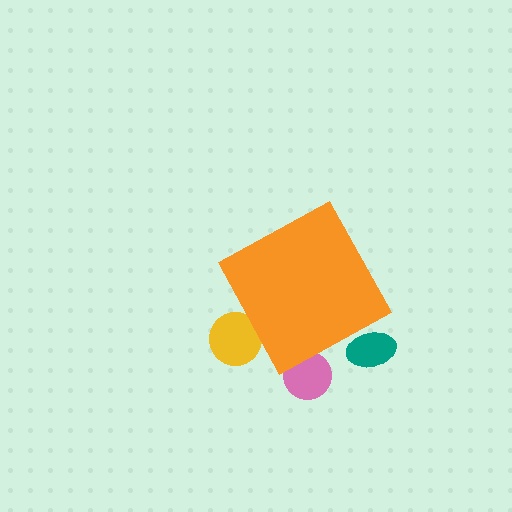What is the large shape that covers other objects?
An orange diamond.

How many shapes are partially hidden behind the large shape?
3 shapes are partially hidden.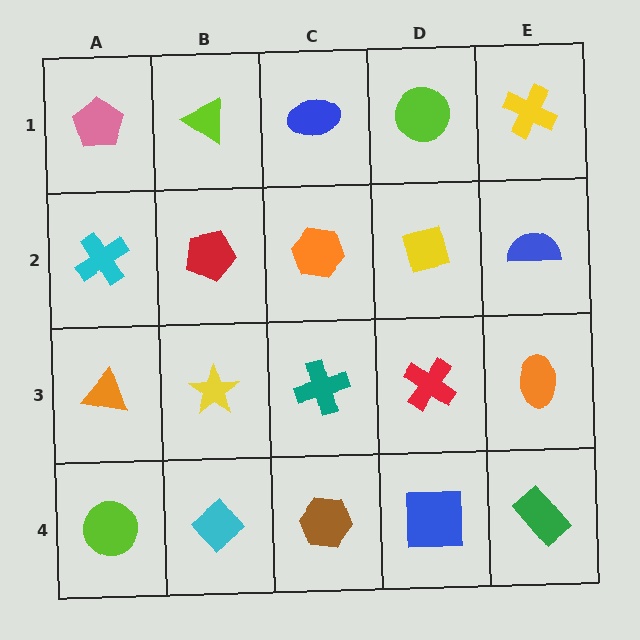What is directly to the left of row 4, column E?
A blue square.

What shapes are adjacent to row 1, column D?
A yellow square (row 2, column D), a blue ellipse (row 1, column C), a yellow cross (row 1, column E).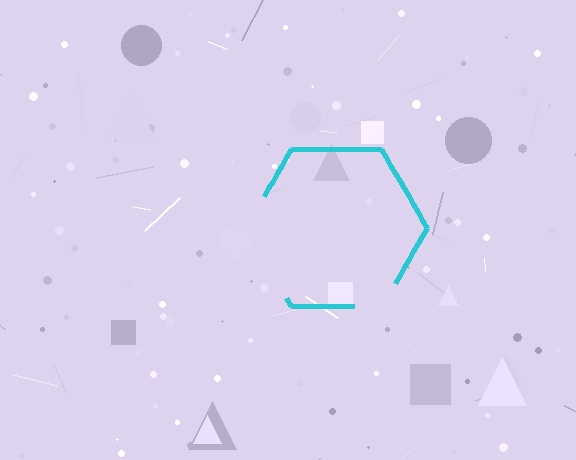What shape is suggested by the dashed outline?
The dashed outline suggests a hexagon.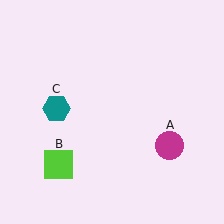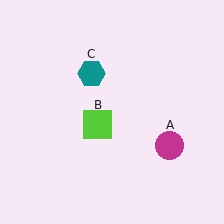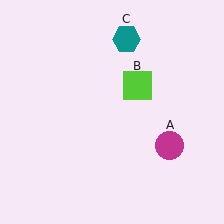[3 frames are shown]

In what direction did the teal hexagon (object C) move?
The teal hexagon (object C) moved up and to the right.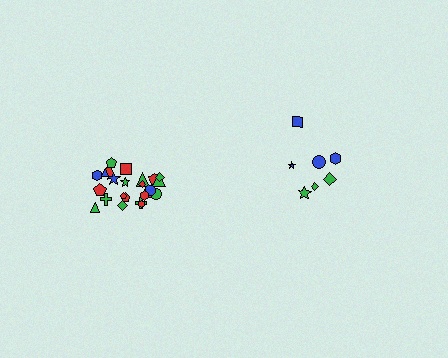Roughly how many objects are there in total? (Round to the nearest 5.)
Roughly 30 objects in total.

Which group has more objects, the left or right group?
The left group.